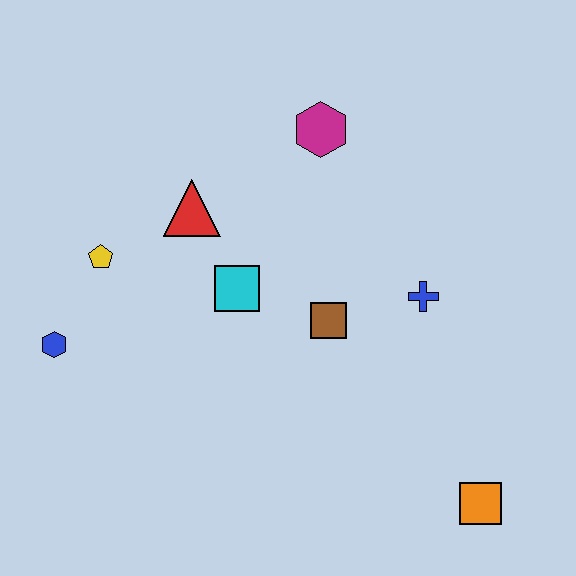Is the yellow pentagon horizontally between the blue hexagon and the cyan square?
Yes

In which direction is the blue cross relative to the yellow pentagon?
The blue cross is to the right of the yellow pentagon.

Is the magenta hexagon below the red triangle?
No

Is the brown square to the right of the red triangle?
Yes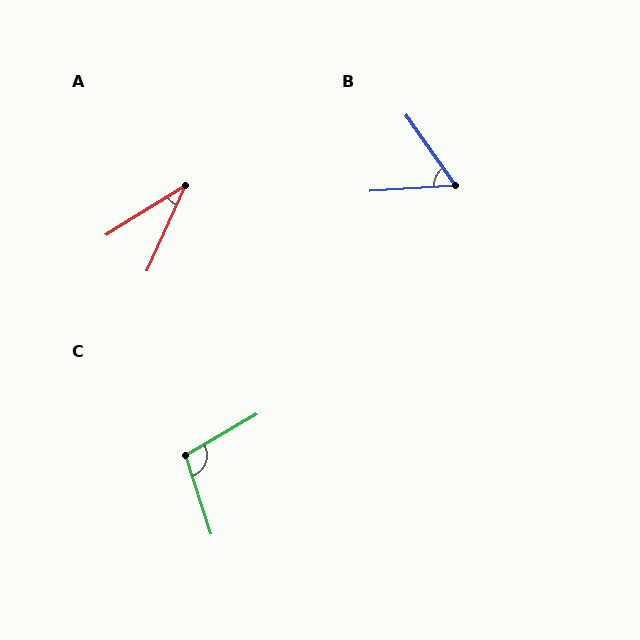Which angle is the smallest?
A, at approximately 34 degrees.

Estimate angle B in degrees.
Approximately 58 degrees.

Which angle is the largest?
C, at approximately 102 degrees.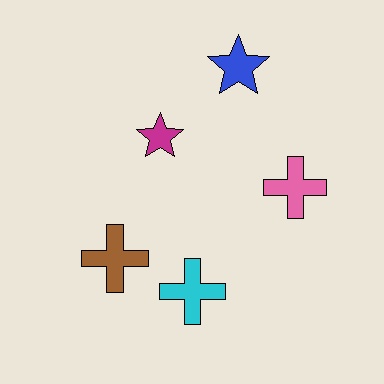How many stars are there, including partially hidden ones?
There are 2 stars.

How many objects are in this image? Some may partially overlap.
There are 5 objects.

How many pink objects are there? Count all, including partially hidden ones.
There is 1 pink object.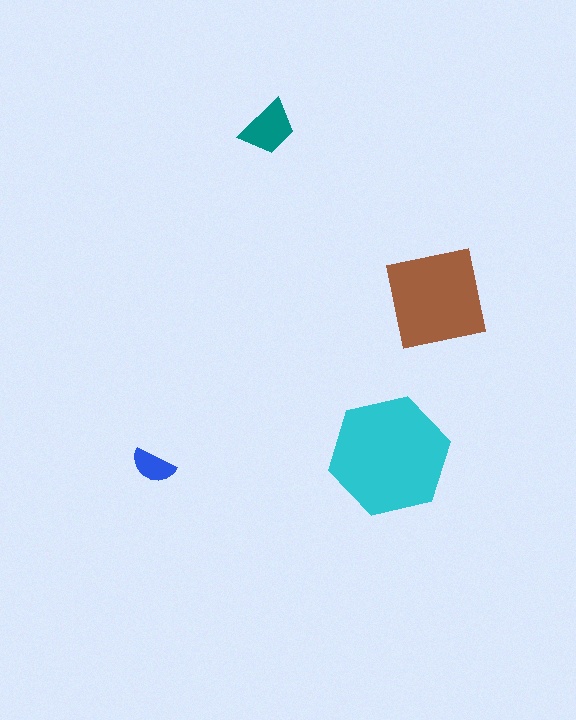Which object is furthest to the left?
The blue semicircle is leftmost.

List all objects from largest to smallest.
The cyan hexagon, the brown square, the teal trapezoid, the blue semicircle.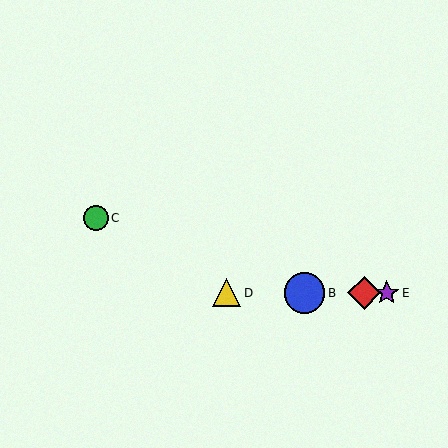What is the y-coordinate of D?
Object D is at y≈293.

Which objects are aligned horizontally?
Objects A, B, D, E are aligned horizontally.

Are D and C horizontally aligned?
No, D is at y≈293 and C is at y≈218.